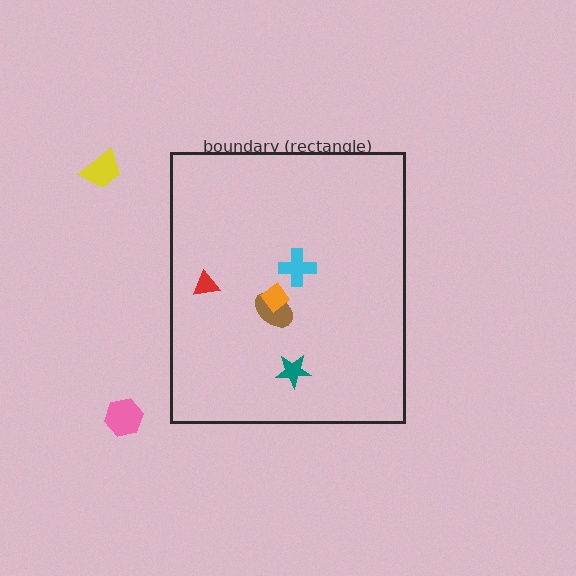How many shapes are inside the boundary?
5 inside, 2 outside.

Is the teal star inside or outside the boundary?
Inside.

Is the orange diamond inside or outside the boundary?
Inside.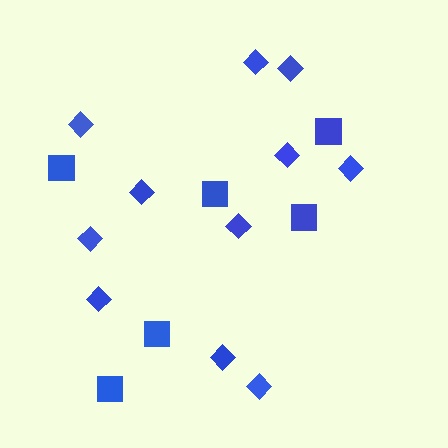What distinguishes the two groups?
There are 2 groups: one group of squares (6) and one group of diamonds (11).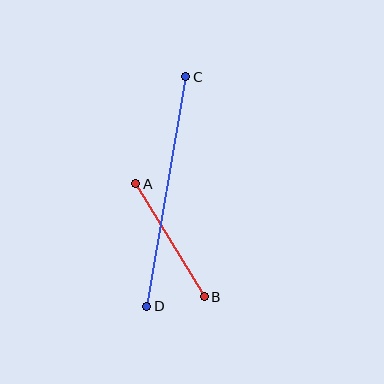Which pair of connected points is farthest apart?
Points C and D are farthest apart.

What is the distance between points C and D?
The distance is approximately 233 pixels.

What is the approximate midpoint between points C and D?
The midpoint is at approximately (166, 192) pixels.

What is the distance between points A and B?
The distance is approximately 132 pixels.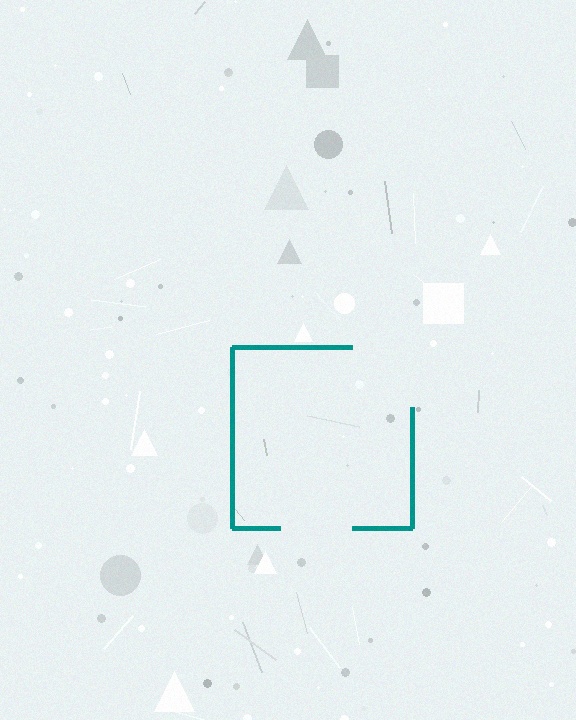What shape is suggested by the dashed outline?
The dashed outline suggests a square.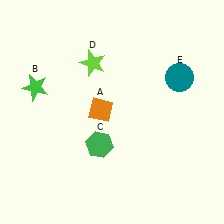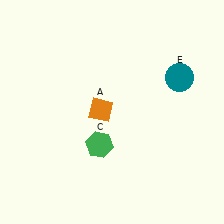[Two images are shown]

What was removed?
The green star (B), the lime star (D) were removed in Image 2.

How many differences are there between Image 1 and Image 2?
There are 2 differences between the two images.